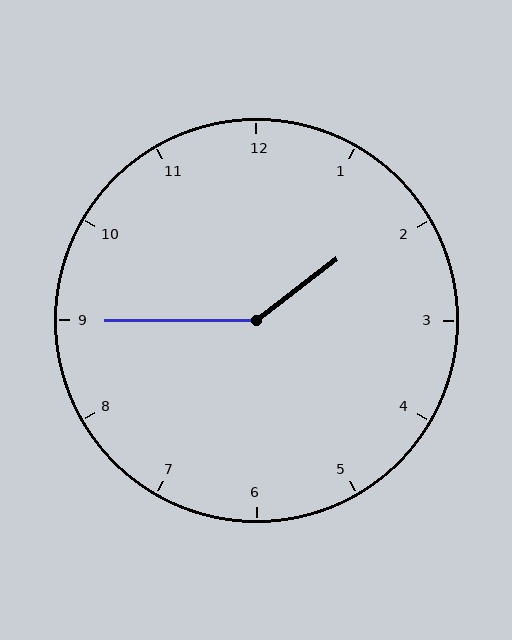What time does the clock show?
1:45.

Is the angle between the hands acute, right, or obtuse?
It is obtuse.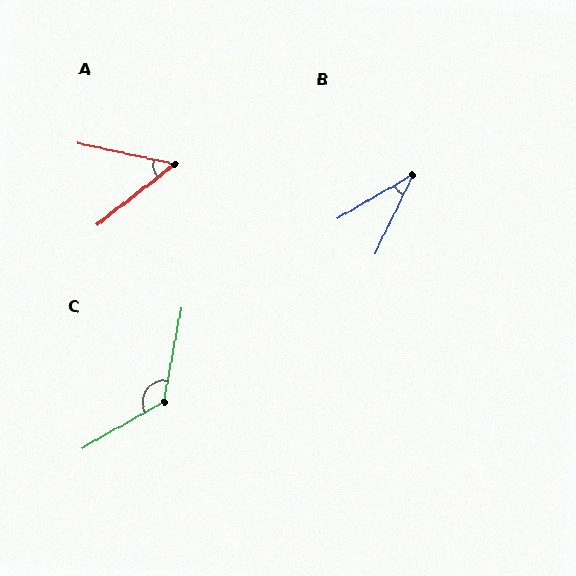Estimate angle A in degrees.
Approximately 50 degrees.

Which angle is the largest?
C, at approximately 130 degrees.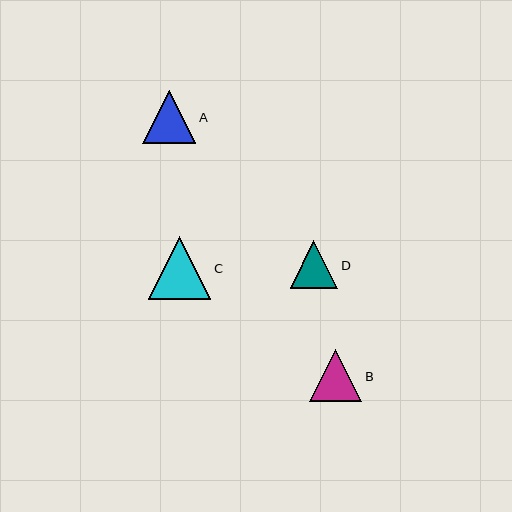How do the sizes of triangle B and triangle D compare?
Triangle B and triangle D are approximately the same size.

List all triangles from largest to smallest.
From largest to smallest: C, A, B, D.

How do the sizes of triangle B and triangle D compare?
Triangle B and triangle D are approximately the same size.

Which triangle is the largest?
Triangle C is the largest with a size of approximately 63 pixels.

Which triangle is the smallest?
Triangle D is the smallest with a size of approximately 48 pixels.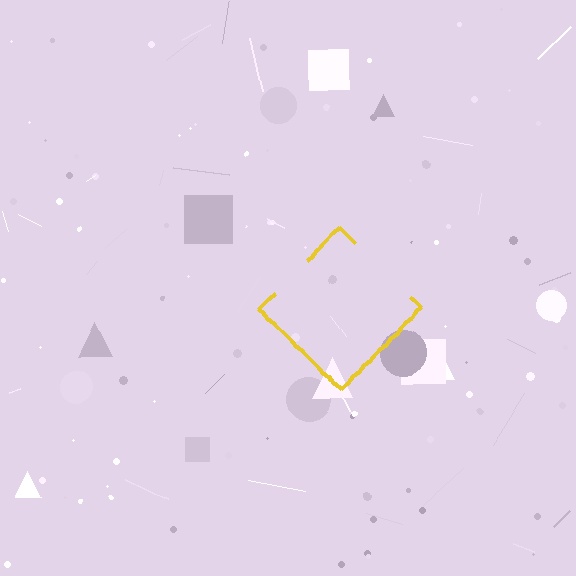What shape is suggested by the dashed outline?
The dashed outline suggests a diamond.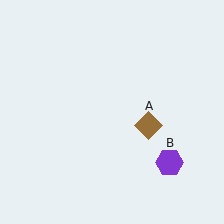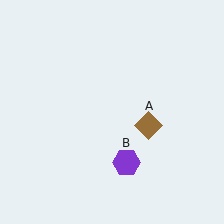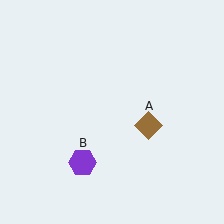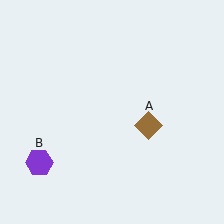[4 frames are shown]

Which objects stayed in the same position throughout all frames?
Brown diamond (object A) remained stationary.